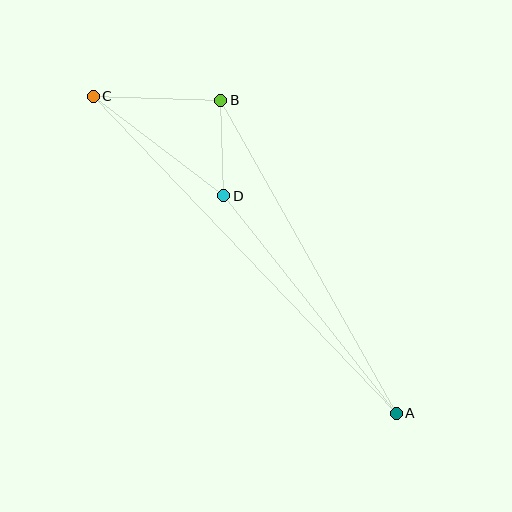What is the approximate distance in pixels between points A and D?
The distance between A and D is approximately 277 pixels.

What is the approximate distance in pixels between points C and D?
The distance between C and D is approximately 164 pixels.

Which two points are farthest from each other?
Points A and C are farthest from each other.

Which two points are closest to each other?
Points B and D are closest to each other.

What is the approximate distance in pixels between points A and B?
The distance between A and B is approximately 359 pixels.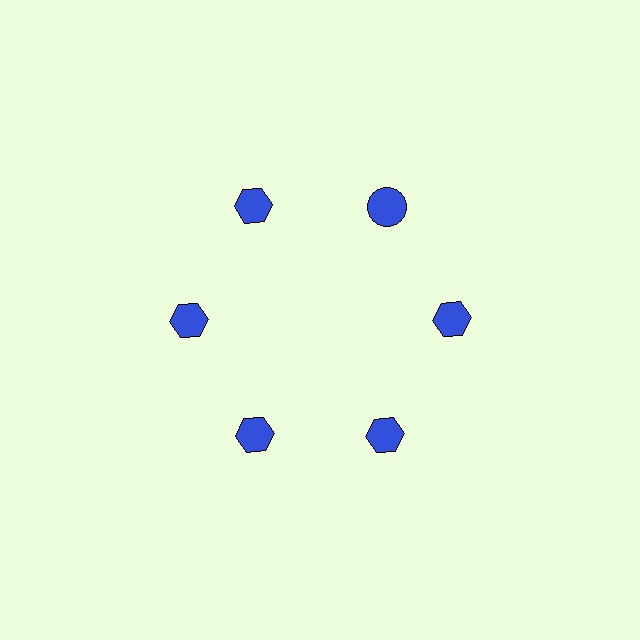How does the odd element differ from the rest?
It has a different shape: circle instead of hexagon.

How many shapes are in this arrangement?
There are 6 shapes arranged in a ring pattern.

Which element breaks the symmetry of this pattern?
The blue circle at roughly the 1 o'clock position breaks the symmetry. All other shapes are blue hexagons.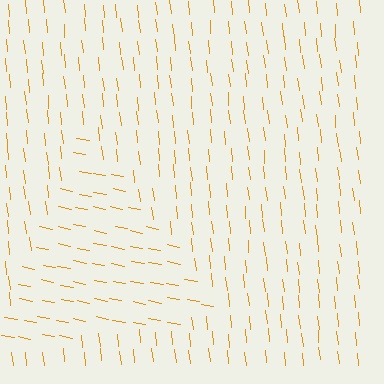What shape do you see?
I see a triangle.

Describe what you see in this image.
The image is filled with small orange line segments. A triangle region in the image has lines oriented differently from the surrounding lines, creating a visible texture boundary.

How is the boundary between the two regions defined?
The boundary is defined purely by a change in line orientation (approximately 73 degrees difference). All lines are the same color and thickness.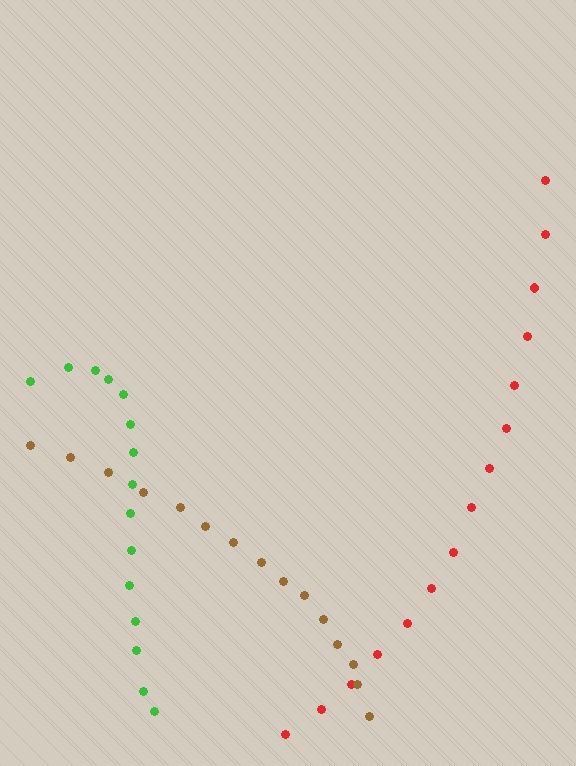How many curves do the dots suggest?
There are 3 distinct paths.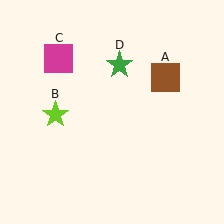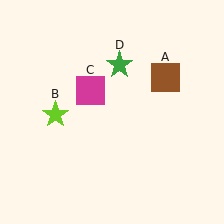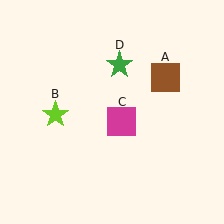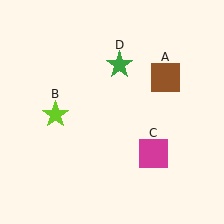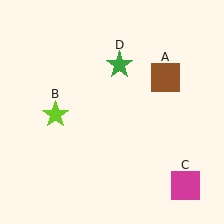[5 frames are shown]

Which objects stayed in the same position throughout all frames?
Brown square (object A) and lime star (object B) and green star (object D) remained stationary.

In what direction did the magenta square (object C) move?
The magenta square (object C) moved down and to the right.